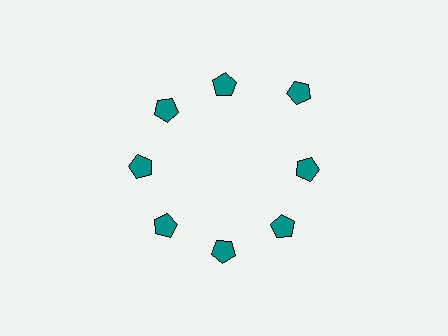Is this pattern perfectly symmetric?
No. The 8 teal pentagons are arranged in a ring, but one element near the 2 o'clock position is pushed outward from the center, breaking the 8-fold rotational symmetry.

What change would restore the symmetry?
The symmetry would be restored by moving it inward, back onto the ring so that all 8 pentagons sit at equal angles and equal distance from the center.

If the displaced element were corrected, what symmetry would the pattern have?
It would have 8-fold rotational symmetry — the pattern would map onto itself every 45 degrees.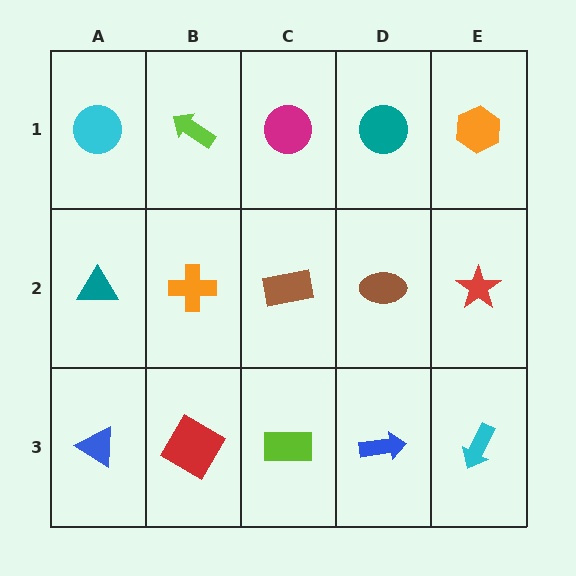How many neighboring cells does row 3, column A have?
2.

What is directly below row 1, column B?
An orange cross.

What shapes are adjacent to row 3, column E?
A red star (row 2, column E), a blue arrow (row 3, column D).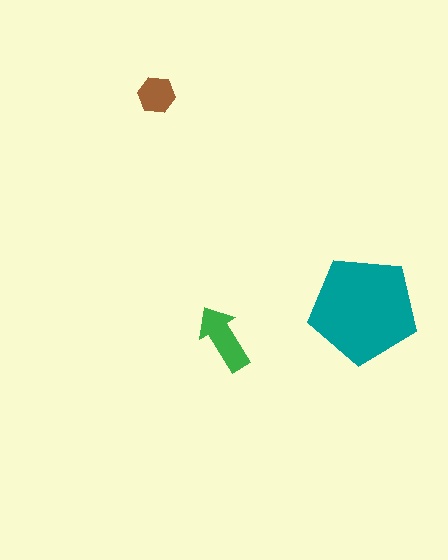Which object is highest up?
The brown hexagon is topmost.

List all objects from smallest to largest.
The brown hexagon, the green arrow, the teal pentagon.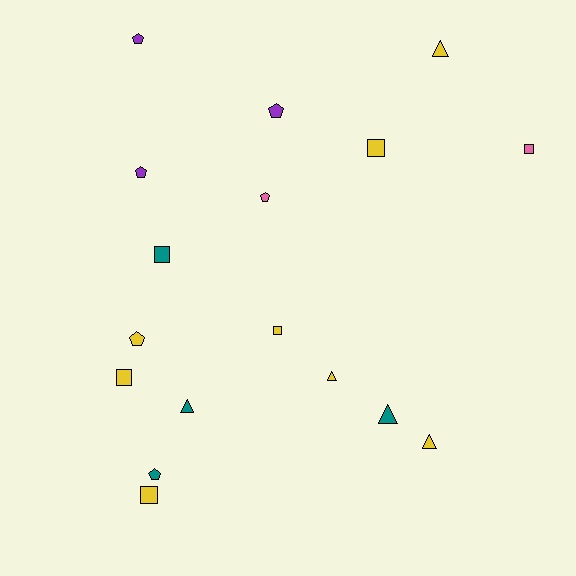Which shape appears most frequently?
Pentagon, with 6 objects.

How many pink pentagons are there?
There is 1 pink pentagon.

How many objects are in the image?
There are 17 objects.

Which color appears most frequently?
Yellow, with 8 objects.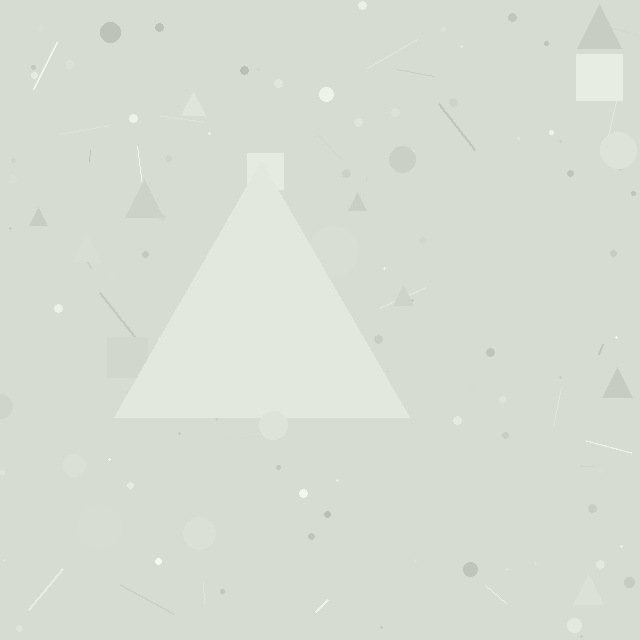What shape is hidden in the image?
A triangle is hidden in the image.